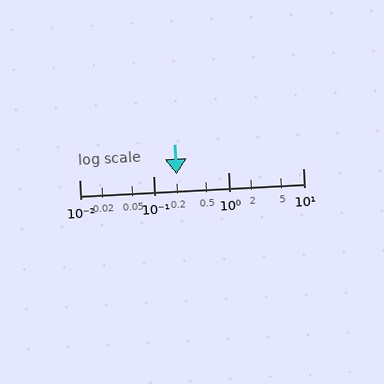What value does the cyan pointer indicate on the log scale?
The pointer indicates approximately 0.2.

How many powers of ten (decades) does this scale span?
The scale spans 3 decades, from 0.01 to 10.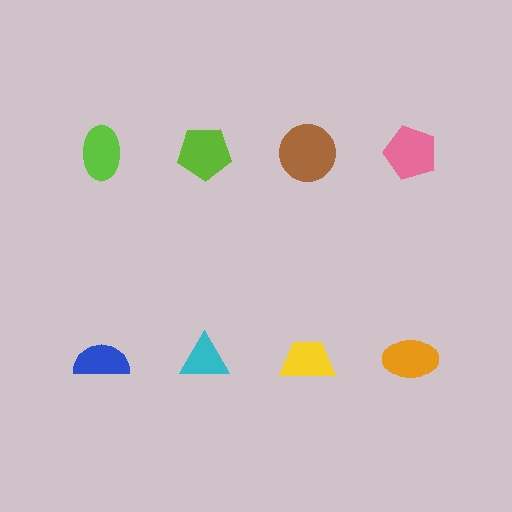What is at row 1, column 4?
A pink pentagon.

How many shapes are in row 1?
4 shapes.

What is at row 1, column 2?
A lime pentagon.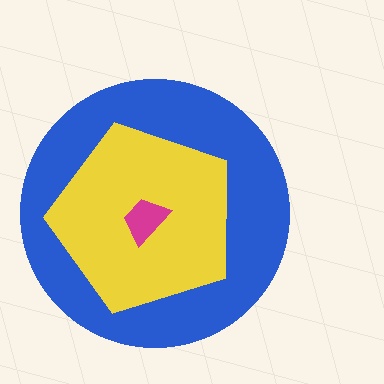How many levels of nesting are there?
3.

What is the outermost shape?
The blue circle.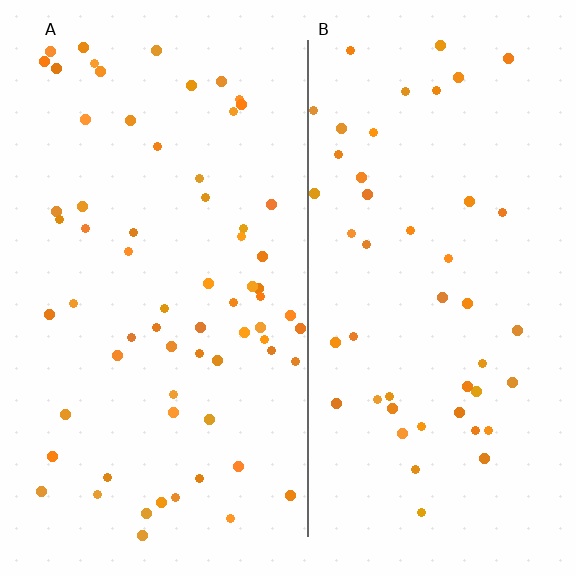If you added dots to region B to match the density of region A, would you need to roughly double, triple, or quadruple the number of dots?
Approximately double.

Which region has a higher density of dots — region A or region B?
A (the left).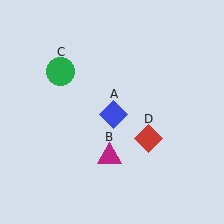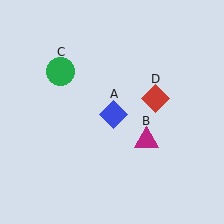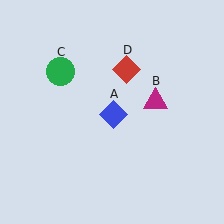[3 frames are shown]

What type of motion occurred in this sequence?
The magenta triangle (object B), red diamond (object D) rotated counterclockwise around the center of the scene.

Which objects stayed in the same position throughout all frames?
Blue diamond (object A) and green circle (object C) remained stationary.